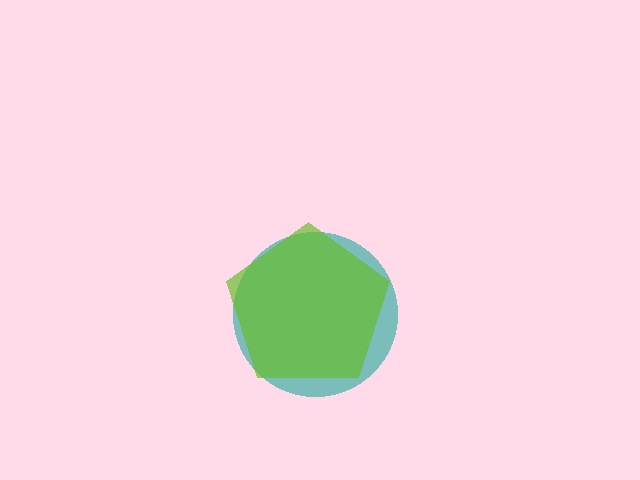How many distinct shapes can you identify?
There are 2 distinct shapes: a teal circle, a lime pentagon.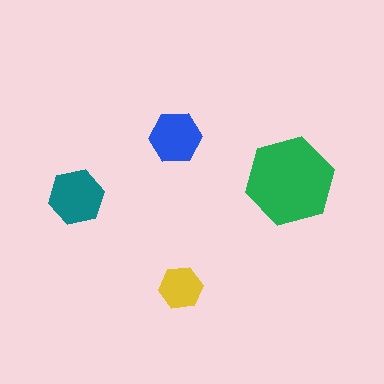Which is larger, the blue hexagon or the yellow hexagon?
The blue one.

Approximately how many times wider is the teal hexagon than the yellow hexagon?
About 1.5 times wider.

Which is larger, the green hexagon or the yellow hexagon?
The green one.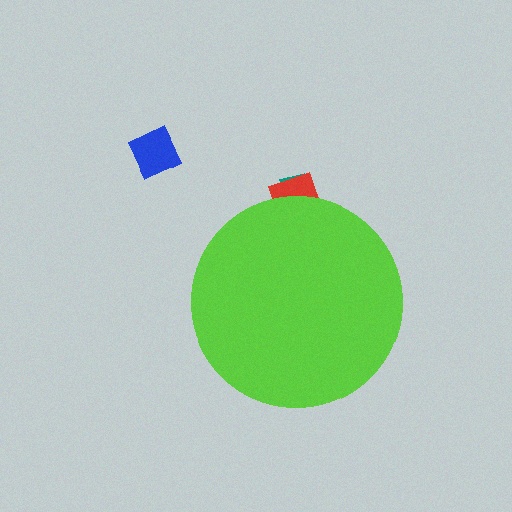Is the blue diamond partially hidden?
No, the blue diamond is fully visible.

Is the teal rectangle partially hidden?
Yes, the teal rectangle is partially hidden behind the lime circle.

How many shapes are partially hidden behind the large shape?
2 shapes are partially hidden.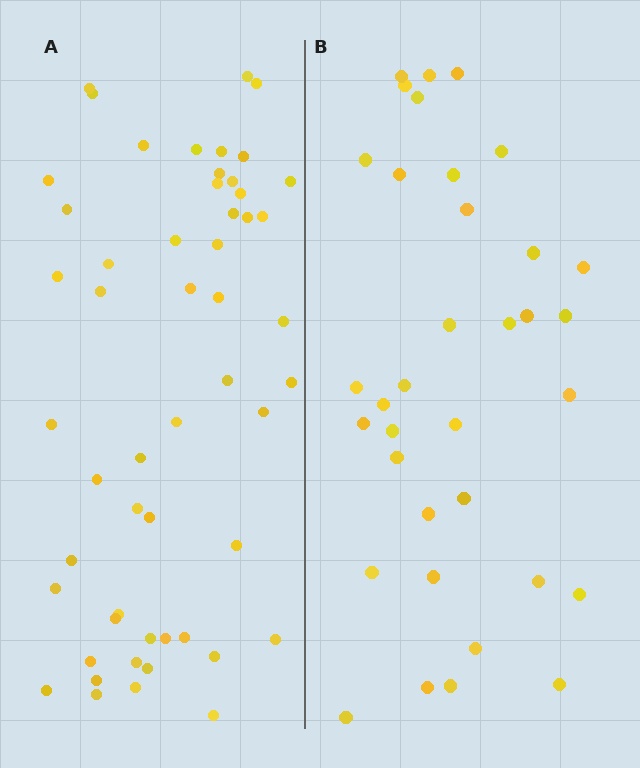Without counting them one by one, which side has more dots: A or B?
Region A (the left region) has more dots.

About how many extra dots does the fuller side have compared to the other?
Region A has approximately 20 more dots than region B.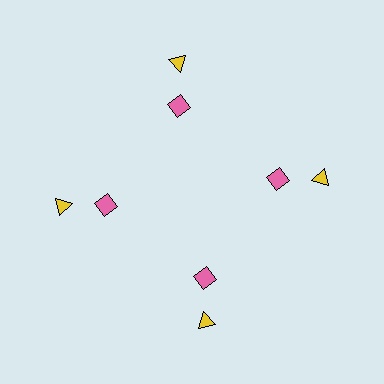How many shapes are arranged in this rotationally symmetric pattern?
There are 8 shapes, arranged in 4 groups of 2.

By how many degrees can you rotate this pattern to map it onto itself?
The pattern maps onto itself every 90 degrees of rotation.